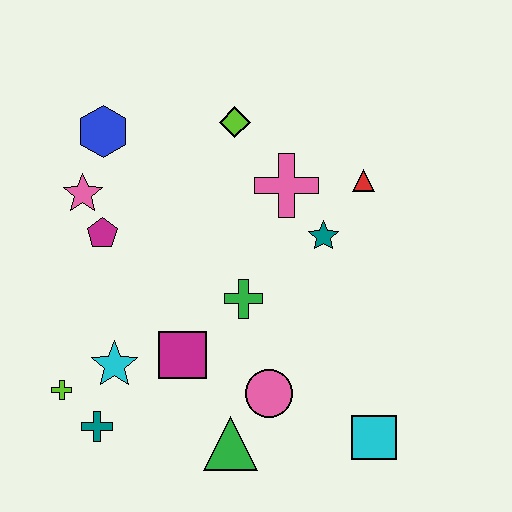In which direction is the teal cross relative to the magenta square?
The teal cross is to the left of the magenta square.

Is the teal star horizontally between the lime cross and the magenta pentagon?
No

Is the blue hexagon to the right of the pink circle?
No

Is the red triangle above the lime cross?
Yes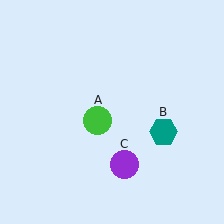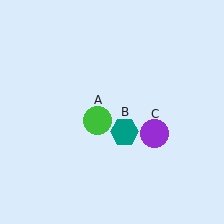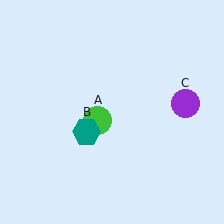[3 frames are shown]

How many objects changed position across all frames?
2 objects changed position: teal hexagon (object B), purple circle (object C).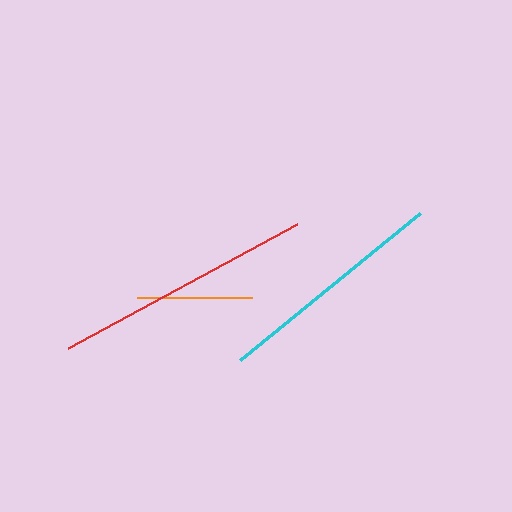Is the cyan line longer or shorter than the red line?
The red line is longer than the cyan line.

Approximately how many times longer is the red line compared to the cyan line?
The red line is approximately 1.1 times the length of the cyan line.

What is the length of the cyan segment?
The cyan segment is approximately 233 pixels long.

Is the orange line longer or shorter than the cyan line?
The cyan line is longer than the orange line.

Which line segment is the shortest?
The orange line is the shortest at approximately 115 pixels.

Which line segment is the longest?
The red line is the longest at approximately 260 pixels.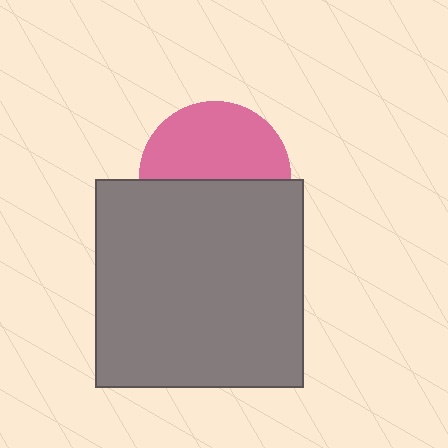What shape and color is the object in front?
The object in front is a gray square.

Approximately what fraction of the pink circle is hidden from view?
Roughly 48% of the pink circle is hidden behind the gray square.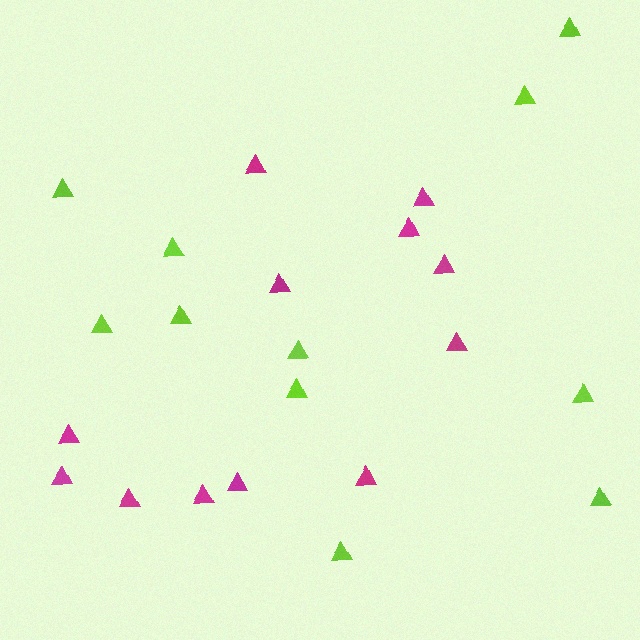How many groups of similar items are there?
There are 2 groups: one group of lime triangles (11) and one group of magenta triangles (12).